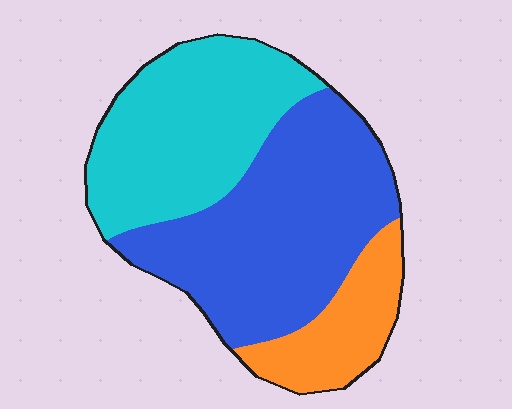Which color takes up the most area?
Blue, at roughly 45%.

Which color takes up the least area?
Orange, at roughly 15%.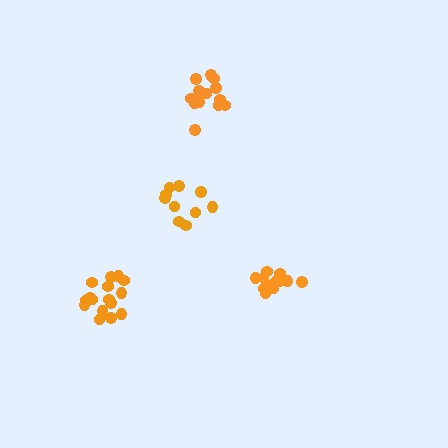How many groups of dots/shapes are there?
There are 4 groups.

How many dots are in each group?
Group 1: 14 dots, Group 2: 16 dots, Group 3: 13 dots, Group 4: 10 dots (53 total).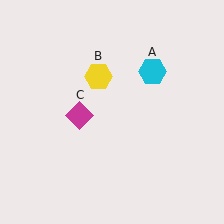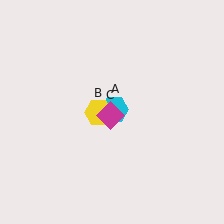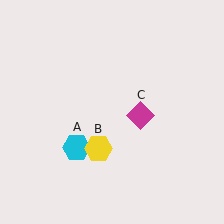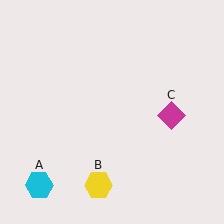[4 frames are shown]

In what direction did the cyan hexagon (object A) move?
The cyan hexagon (object A) moved down and to the left.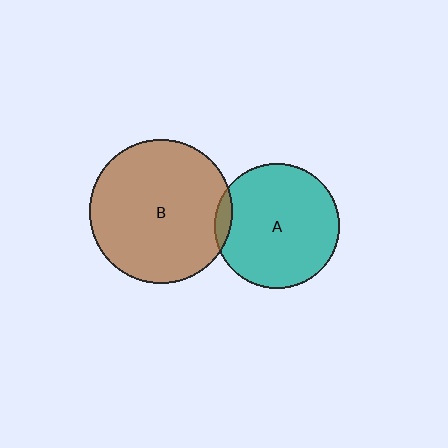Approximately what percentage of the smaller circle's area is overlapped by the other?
Approximately 5%.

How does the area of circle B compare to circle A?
Approximately 1.3 times.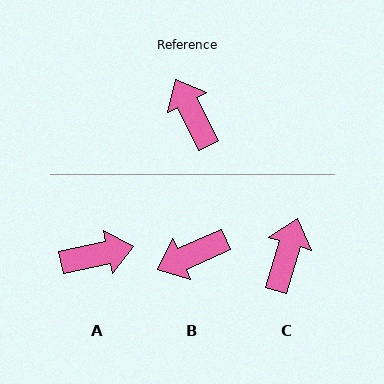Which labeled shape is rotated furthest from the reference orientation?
A, about 105 degrees away.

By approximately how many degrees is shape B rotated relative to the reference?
Approximately 87 degrees counter-clockwise.